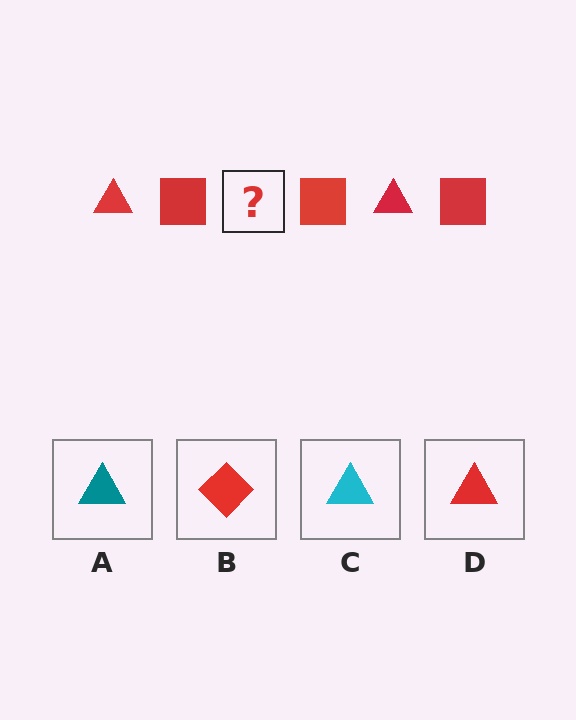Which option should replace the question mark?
Option D.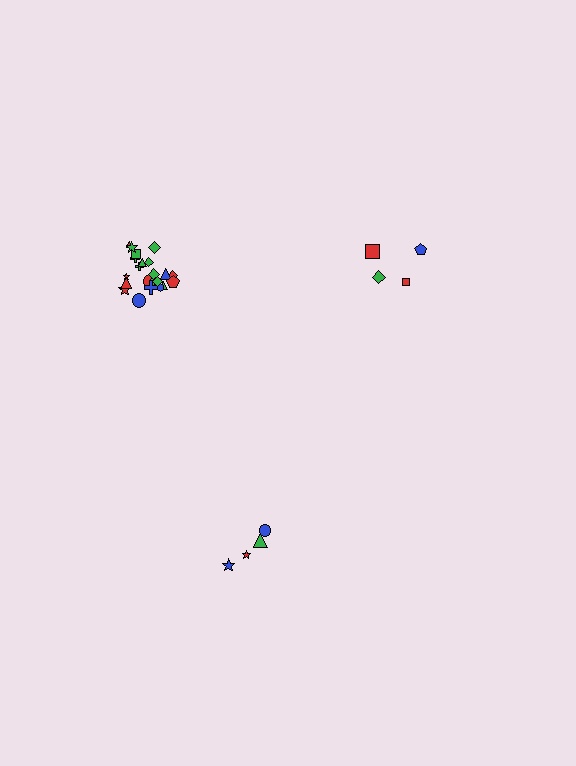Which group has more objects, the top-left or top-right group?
The top-left group.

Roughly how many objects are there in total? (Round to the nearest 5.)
Roughly 30 objects in total.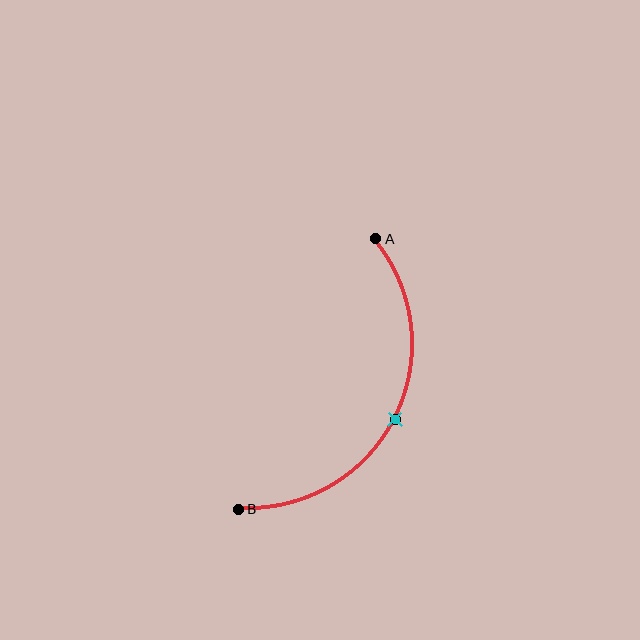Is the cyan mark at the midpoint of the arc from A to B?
Yes. The cyan mark lies on the arc at equal arc-length from both A and B — it is the arc midpoint.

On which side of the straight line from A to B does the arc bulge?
The arc bulges to the right of the straight line connecting A and B.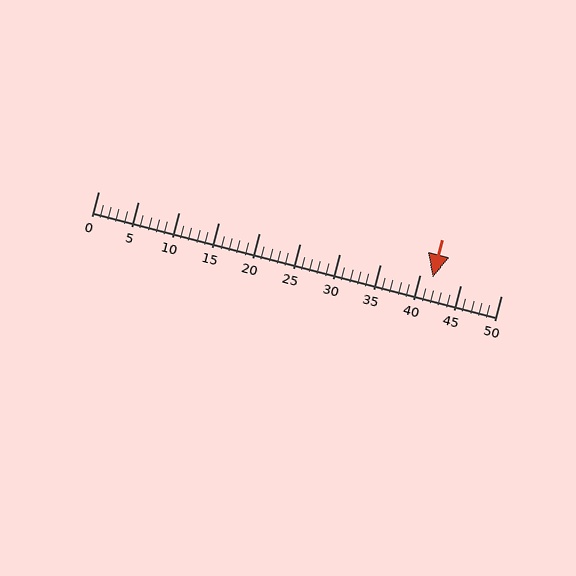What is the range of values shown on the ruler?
The ruler shows values from 0 to 50.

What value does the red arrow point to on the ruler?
The red arrow points to approximately 42.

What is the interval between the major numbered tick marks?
The major tick marks are spaced 5 units apart.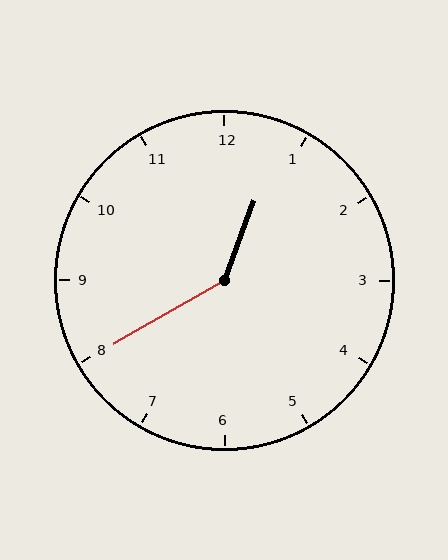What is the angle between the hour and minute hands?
Approximately 140 degrees.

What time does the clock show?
12:40.